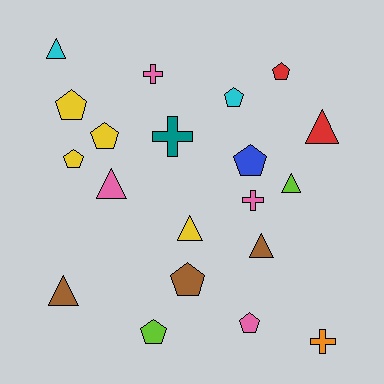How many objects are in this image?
There are 20 objects.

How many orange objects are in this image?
There is 1 orange object.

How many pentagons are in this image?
There are 9 pentagons.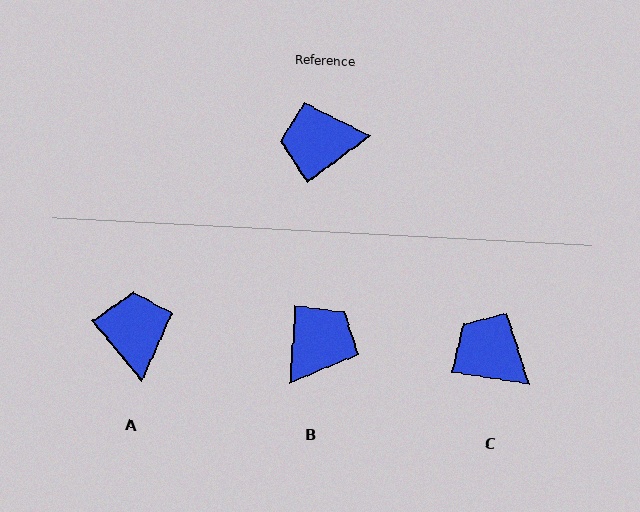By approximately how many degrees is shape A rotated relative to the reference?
Approximately 87 degrees clockwise.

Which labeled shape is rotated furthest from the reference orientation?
B, about 130 degrees away.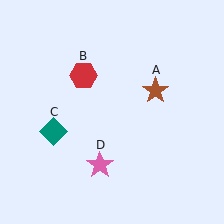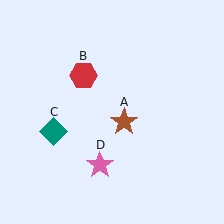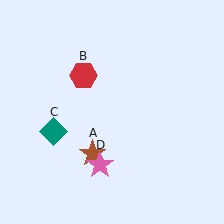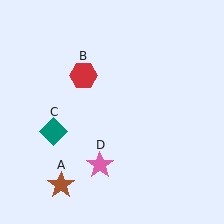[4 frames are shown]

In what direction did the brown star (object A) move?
The brown star (object A) moved down and to the left.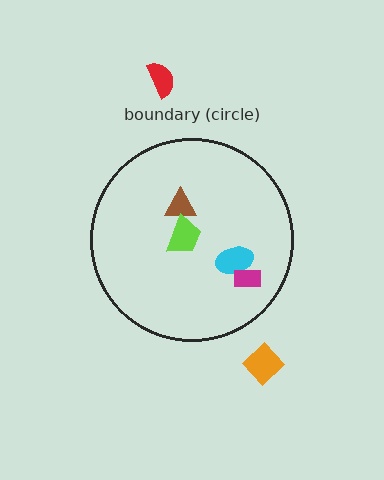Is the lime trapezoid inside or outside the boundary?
Inside.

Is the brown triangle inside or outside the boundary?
Inside.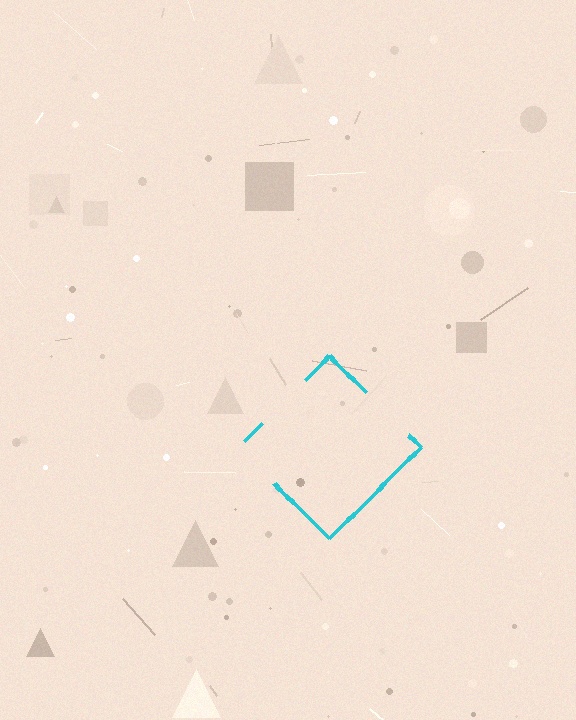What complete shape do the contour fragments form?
The contour fragments form a diamond.